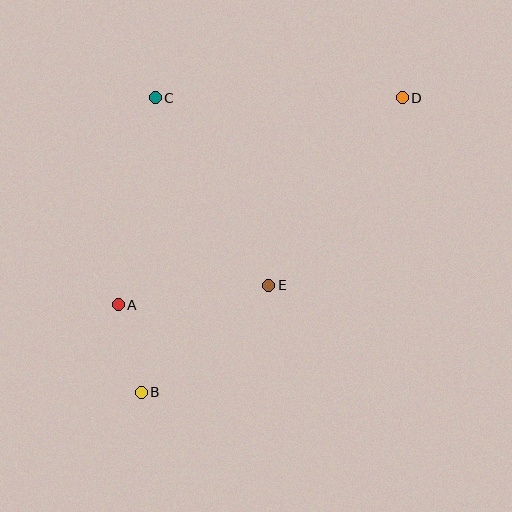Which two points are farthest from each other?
Points B and D are farthest from each other.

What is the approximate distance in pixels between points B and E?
The distance between B and E is approximately 167 pixels.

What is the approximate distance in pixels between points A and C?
The distance between A and C is approximately 210 pixels.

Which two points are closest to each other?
Points A and B are closest to each other.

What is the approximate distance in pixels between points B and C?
The distance between B and C is approximately 295 pixels.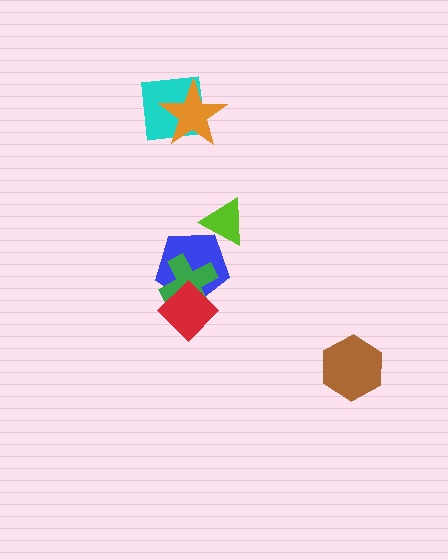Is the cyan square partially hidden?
Yes, it is partially covered by another shape.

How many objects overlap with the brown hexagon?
0 objects overlap with the brown hexagon.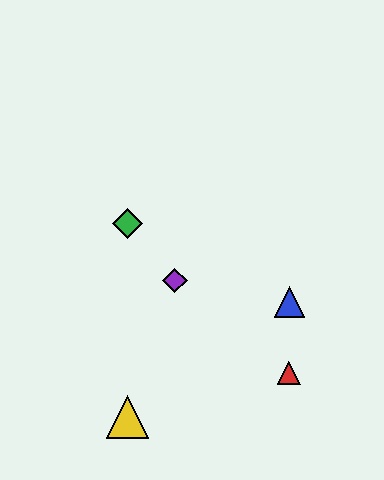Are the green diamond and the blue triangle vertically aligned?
No, the green diamond is at x≈127 and the blue triangle is at x≈289.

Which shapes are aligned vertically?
The green diamond, the yellow triangle are aligned vertically.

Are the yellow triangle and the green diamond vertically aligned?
Yes, both are at x≈127.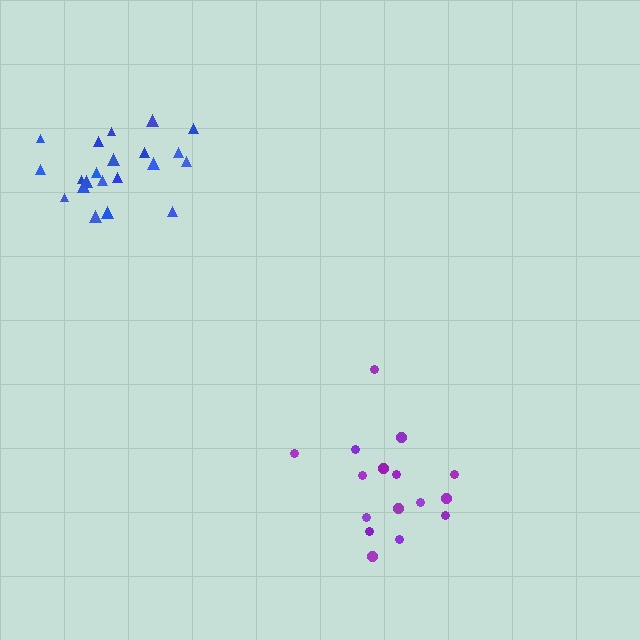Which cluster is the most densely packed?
Blue.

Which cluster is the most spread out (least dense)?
Purple.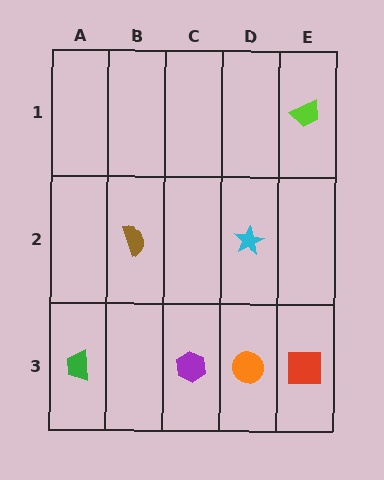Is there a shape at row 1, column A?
No, that cell is empty.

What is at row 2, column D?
A cyan star.